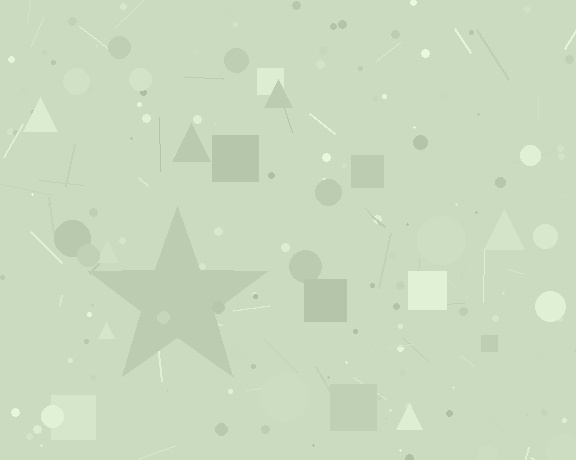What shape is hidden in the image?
A star is hidden in the image.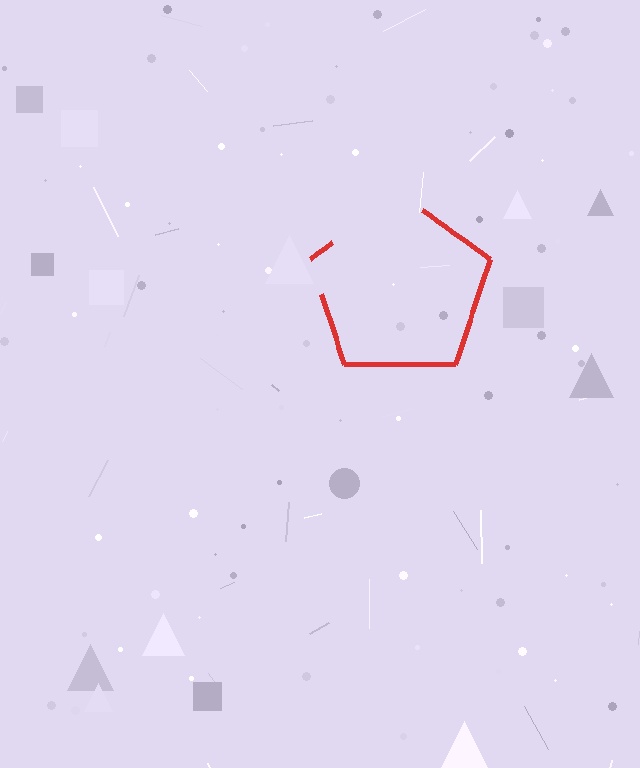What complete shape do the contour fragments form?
The contour fragments form a pentagon.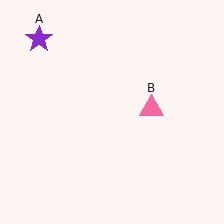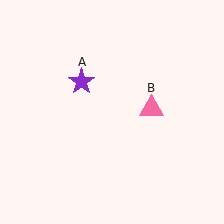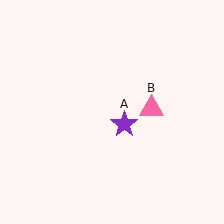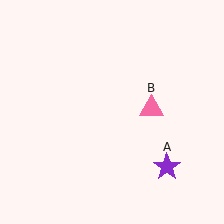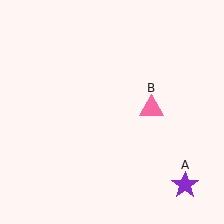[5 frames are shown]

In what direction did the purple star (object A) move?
The purple star (object A) moved down and to the right.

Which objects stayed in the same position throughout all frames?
Pink triangle (object B) remained stationary.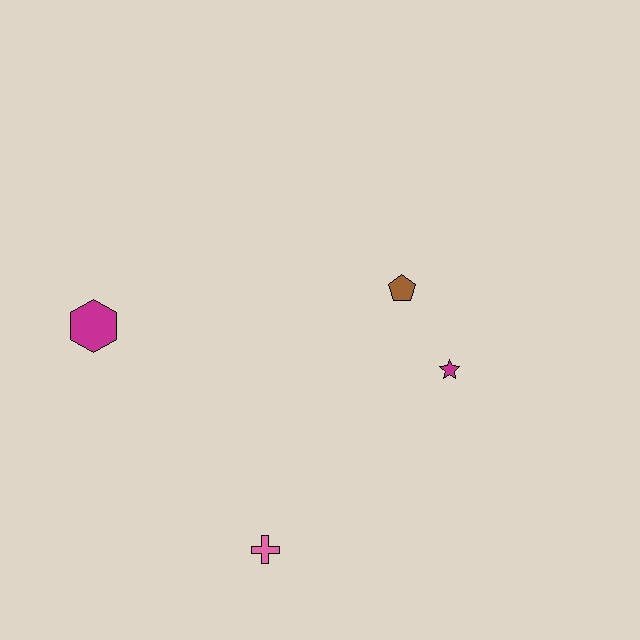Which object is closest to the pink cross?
The magenta star is closest to the pink cross.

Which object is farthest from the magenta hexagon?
The magenta star is farthest from the magenta hexagon.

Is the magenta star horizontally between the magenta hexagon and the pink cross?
No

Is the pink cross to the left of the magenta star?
Yes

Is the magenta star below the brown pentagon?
Yes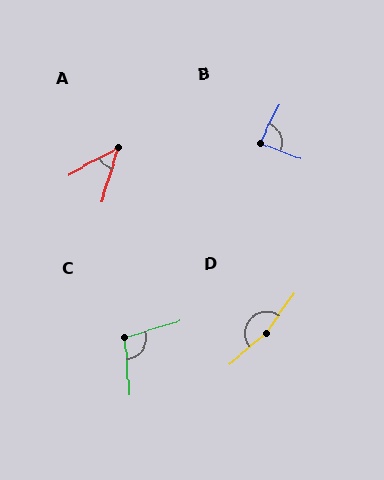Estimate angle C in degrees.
Approximately 104 degrees.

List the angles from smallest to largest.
A (45°), B (84°), C (104°), D (165°).